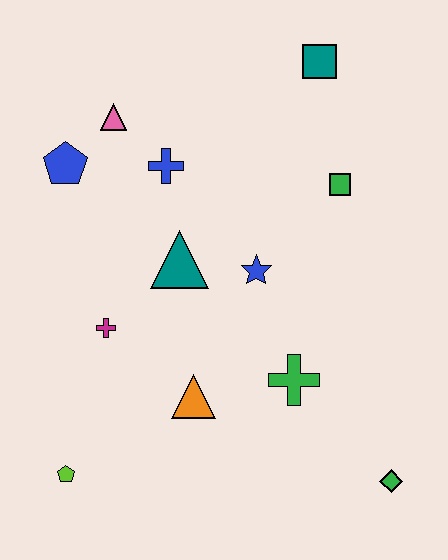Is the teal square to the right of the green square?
No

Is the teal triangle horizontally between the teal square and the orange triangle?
No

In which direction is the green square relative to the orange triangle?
The green square is above the orange triangle.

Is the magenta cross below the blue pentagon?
Yes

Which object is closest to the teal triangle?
The blue star is closest to the teal triangle.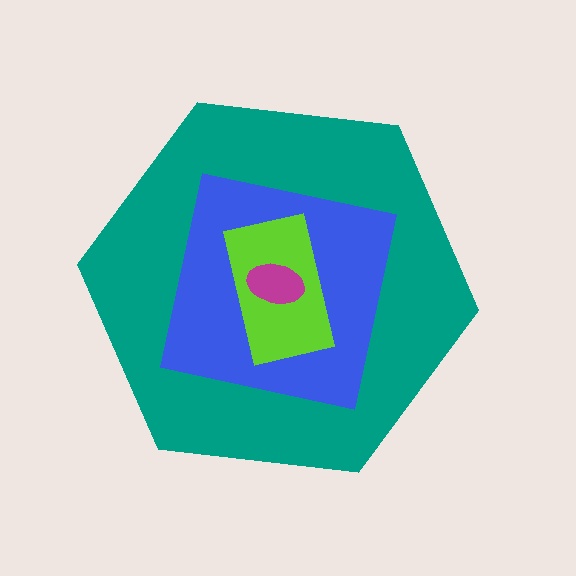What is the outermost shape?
The teal hexagon.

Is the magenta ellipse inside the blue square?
Yes.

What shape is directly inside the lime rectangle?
The magenta ellipse.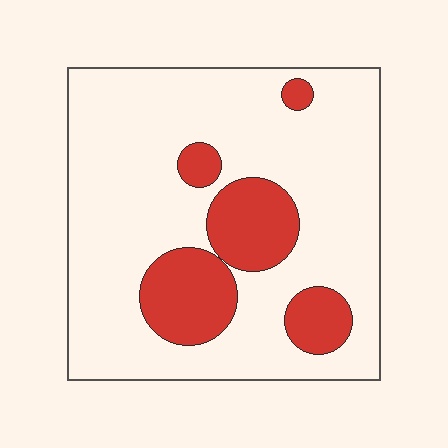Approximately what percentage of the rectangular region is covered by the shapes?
Approximately 20%.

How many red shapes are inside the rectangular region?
5.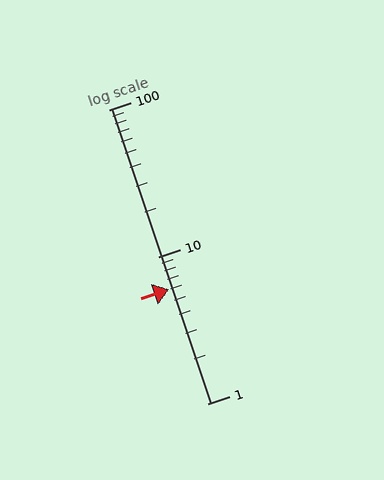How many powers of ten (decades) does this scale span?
The scale spans 2 decades, from 1 to 100.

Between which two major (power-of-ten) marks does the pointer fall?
The pointer is between 1 and 10.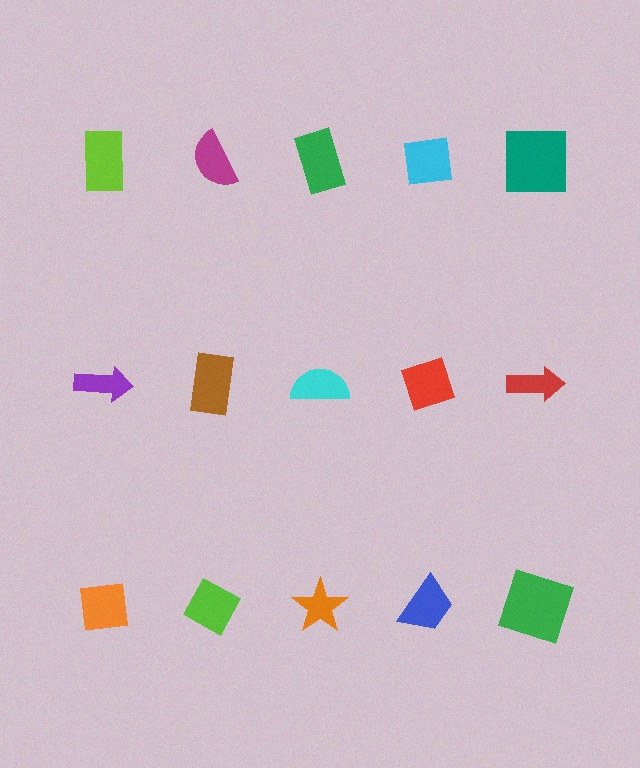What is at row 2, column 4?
A red diamond.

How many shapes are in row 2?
5 shapes.